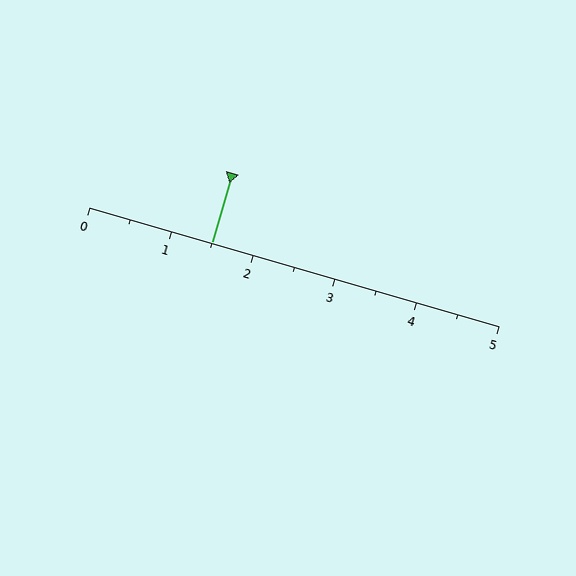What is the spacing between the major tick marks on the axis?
The major ticks are spaced 1 apart.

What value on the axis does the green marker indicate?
The marker indicates approximately 1.5.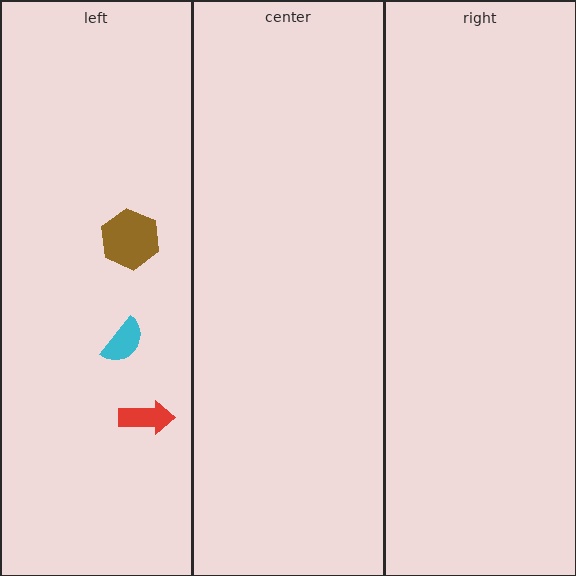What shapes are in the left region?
The red arrow, the cyan semicircle, the brown hexagon.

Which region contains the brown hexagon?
The left region.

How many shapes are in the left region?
3.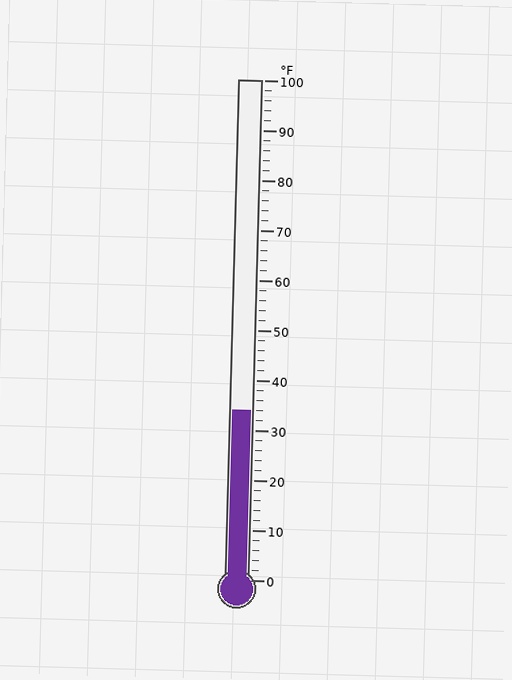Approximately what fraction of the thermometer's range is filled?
The thermometer is filled to approximately 35% of its range.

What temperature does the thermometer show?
The thermometer shows approximately 34°F.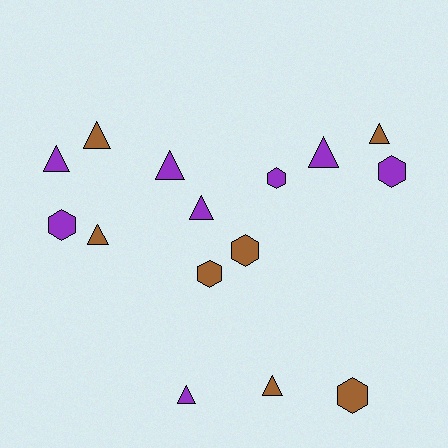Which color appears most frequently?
Purple, with 8 objects.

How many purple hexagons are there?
There are 3 purple hexagons.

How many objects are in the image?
There are 15 objects.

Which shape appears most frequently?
Triangle, with 9 objects.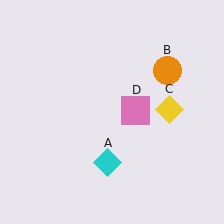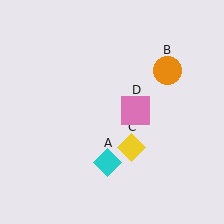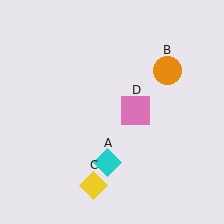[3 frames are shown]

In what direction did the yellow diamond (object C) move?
The yellow diamond (object C) moved down and to the left.